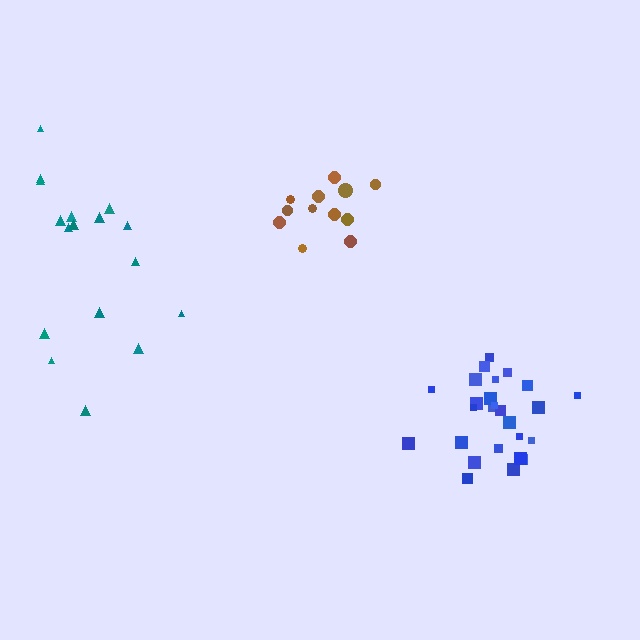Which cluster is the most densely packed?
Brown.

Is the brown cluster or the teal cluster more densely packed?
Brown.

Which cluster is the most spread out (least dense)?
Teal.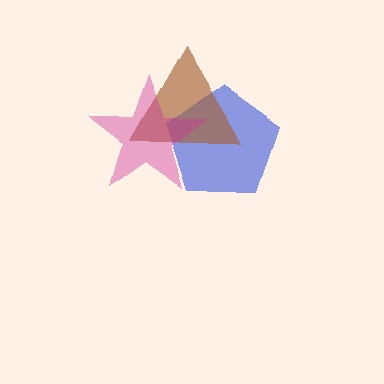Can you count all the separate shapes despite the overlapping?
Yes, there are 3 separate shapes.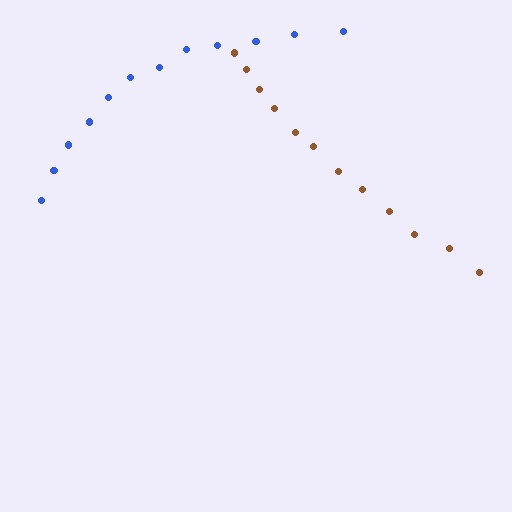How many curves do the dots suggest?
There are 2 distinct paths.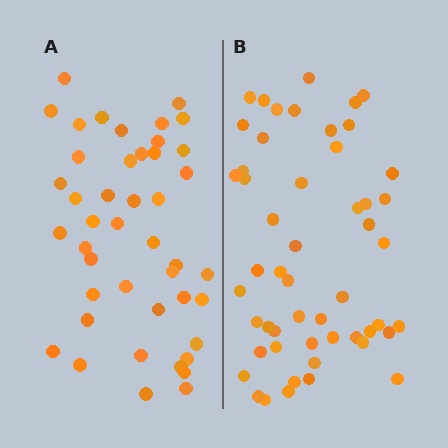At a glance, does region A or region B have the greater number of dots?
Region B (the right region) has more dots.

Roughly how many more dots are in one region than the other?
Region B has roughly 8 or so more dots than region A.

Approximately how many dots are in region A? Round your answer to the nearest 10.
About 40 dots. (The exact count is 44, which rounds to 40.)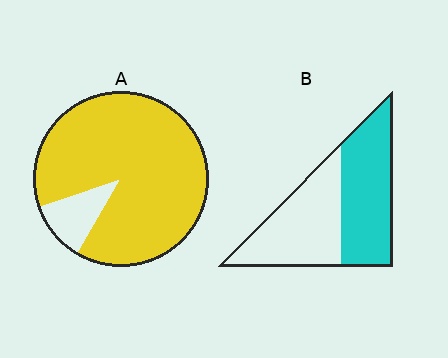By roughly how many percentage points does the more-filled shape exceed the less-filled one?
By roughly 40 percentage points (A over B).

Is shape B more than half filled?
Roughly half.